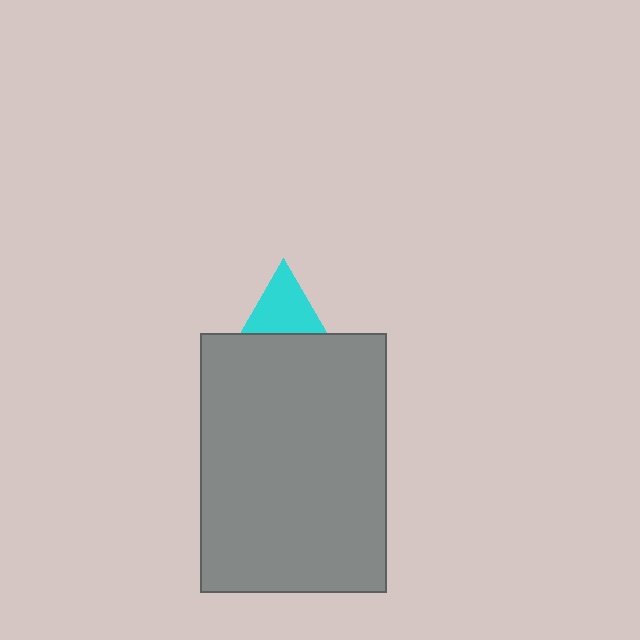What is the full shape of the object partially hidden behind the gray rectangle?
The partially hidden object is a cyan triangle.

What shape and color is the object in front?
The object in front is a gray rectangle.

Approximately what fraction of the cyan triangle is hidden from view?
Roughly 59% of the cyan triangle is hidden behind the gray rectangle.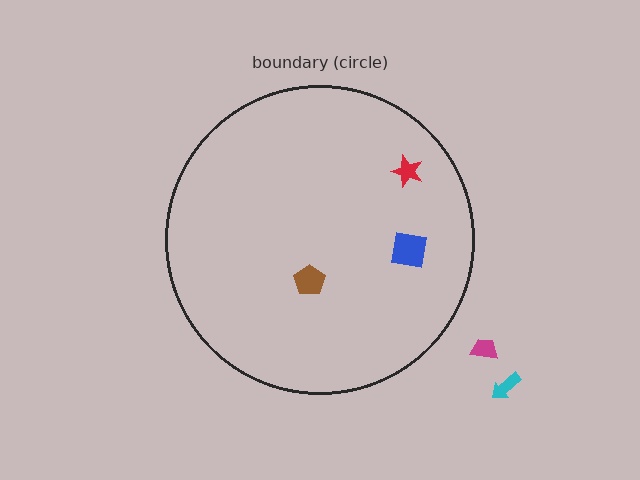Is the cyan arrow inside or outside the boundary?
Outside.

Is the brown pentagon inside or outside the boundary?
Inside.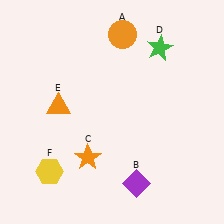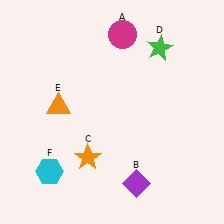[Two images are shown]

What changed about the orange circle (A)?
In Image 1, A is orange. In Image 2, it changed to magenta.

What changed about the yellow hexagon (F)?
In Image 1, F is yellow. In Image 2, it changed to cyan.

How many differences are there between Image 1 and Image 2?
There are 2 differences between the two images.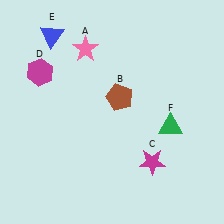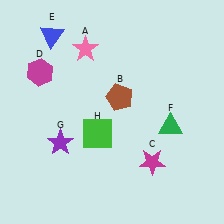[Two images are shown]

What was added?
A purple star (G), a green square (H) were added in Image 2.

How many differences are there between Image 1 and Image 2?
There are 2 differences between the two images.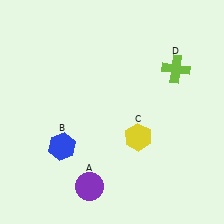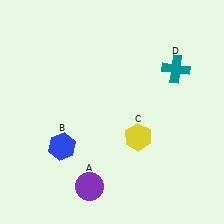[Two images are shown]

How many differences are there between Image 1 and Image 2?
There is 1 difference between the two images.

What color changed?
The cross (D) changed from lime in Image 1 to teal in Image 2.